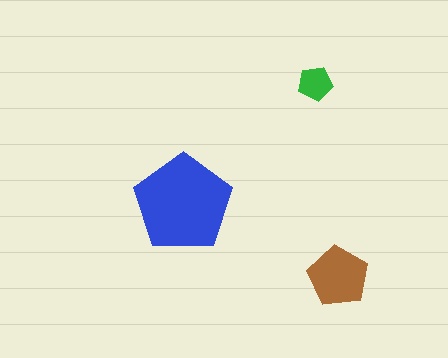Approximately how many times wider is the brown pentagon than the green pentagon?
About 2 times wider.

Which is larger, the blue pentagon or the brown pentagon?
The blue one.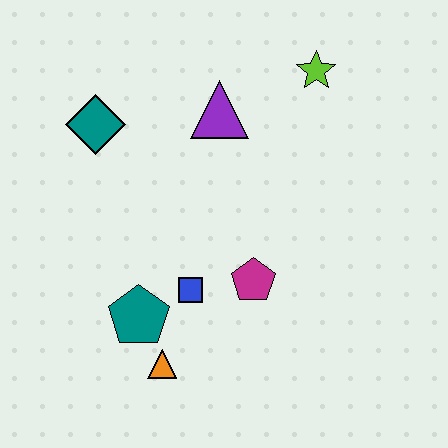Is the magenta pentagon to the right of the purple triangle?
Yes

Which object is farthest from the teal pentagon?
The lime star is farthest from the teal pentagon.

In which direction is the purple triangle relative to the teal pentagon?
The purple triangle is above the teal pentagon.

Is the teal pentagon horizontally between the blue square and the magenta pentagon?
No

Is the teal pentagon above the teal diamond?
No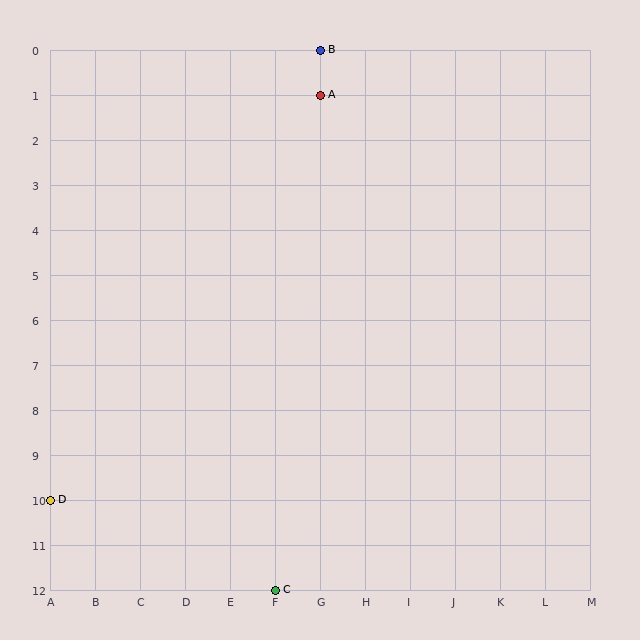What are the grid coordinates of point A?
Point A is at grid coordinates (G, 1).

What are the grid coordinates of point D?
Point D is at grid coordinates (A, 10).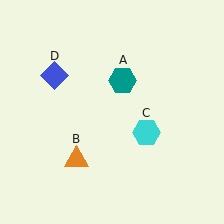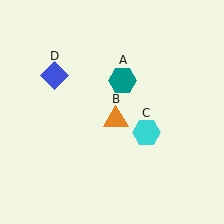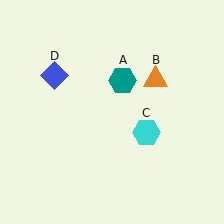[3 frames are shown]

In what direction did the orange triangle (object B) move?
The orange triangle (object B) moved up and to the right.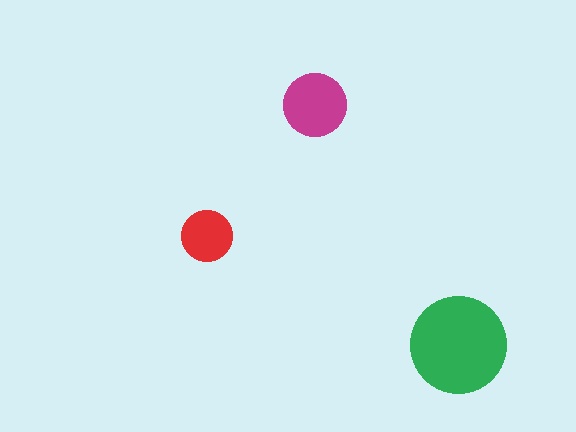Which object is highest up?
The magenta circle is topmost.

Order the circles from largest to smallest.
the green one, the magenta one, the red one.